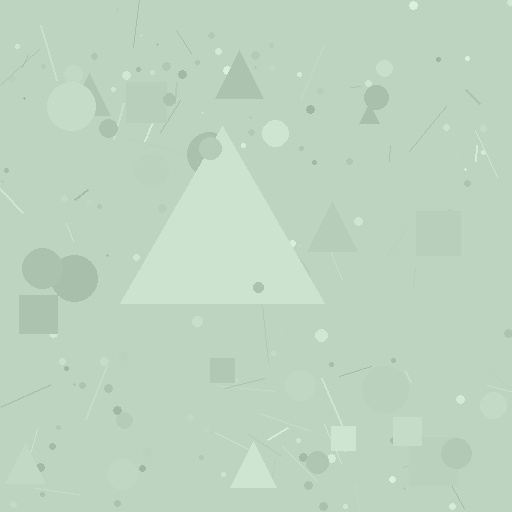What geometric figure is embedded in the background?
A triangle is embedded in the background.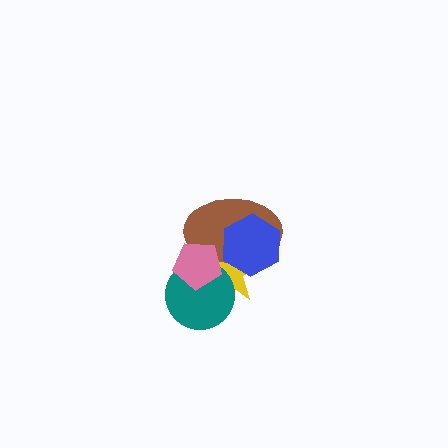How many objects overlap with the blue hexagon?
2 objects overlap with the blue hexagon.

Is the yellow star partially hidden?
Yes, it is partially covered by another shape.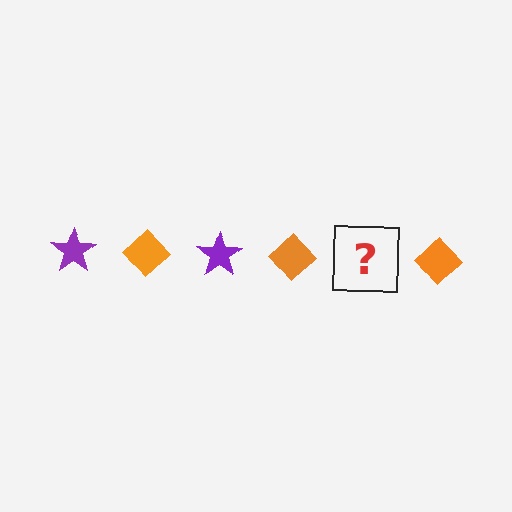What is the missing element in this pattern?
The missing element is a purple star.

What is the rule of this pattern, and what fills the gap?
The rule is that the pattern alternates between purple star and orange diamond. The gap should be filled with a purple star.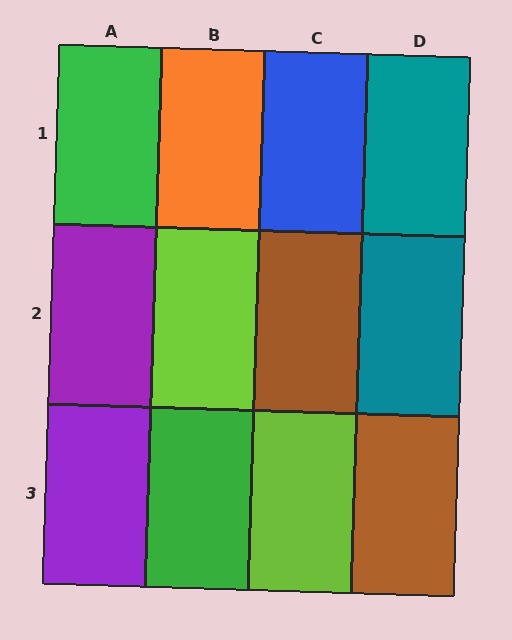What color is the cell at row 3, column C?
Lime.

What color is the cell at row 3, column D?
Brown.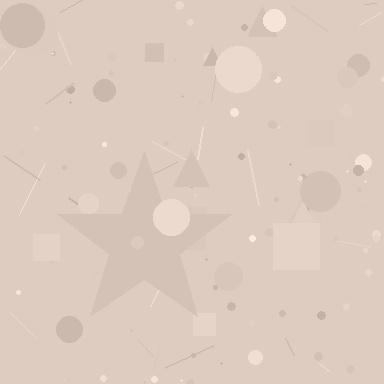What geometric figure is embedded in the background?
A star is embedded in the background.